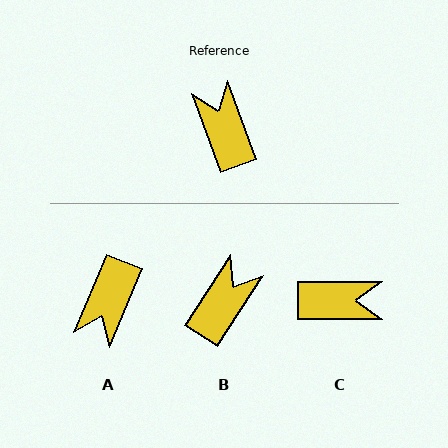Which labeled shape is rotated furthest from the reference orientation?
A, about 137 degrees away.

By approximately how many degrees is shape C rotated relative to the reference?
Approximately 110 degrees clockwise.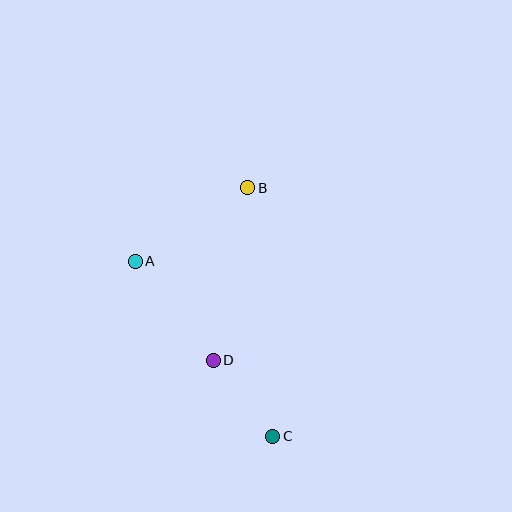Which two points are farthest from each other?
Points B and C are farthest from each other.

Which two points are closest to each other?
Points C and D are closest to each other.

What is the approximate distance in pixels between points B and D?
The distance between B and D is approximately 176 pixels.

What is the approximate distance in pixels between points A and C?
The distance between A and C is approximately 223 pixels.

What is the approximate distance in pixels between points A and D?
The distance between A and D is approximately 126 pixels.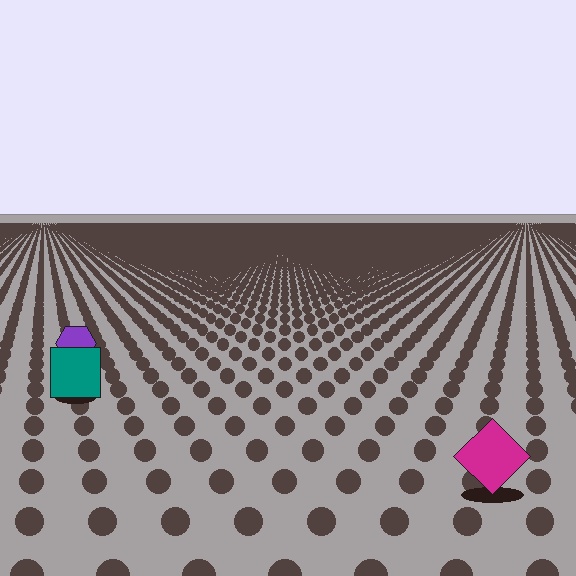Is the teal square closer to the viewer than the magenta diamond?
No. The magenta diamond is closer — you can tell from the texture gradient: the ground texture is coarser near it.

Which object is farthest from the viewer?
The purple hexagon is farthest from the viewer. It appears smaller and the ground texture around it is denser.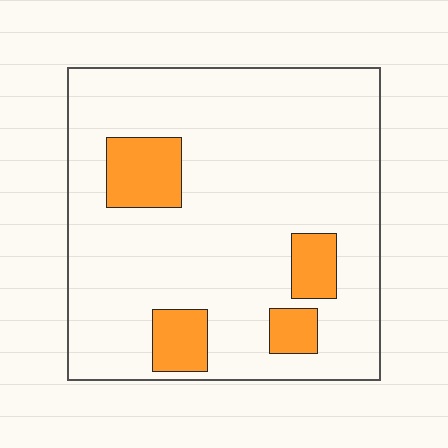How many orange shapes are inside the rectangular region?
4.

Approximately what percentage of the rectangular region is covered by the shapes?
Approximately 15%.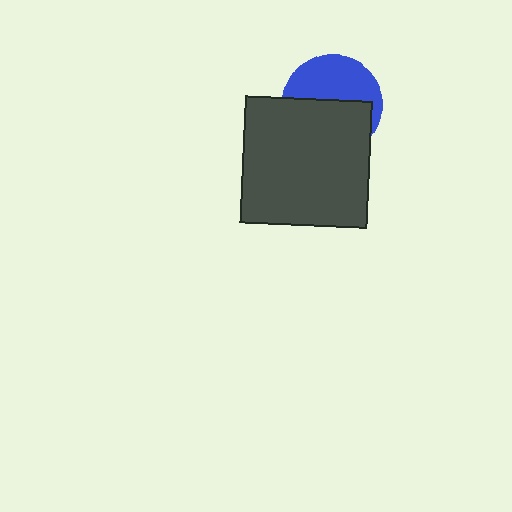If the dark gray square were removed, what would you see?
You would see the complete blue circle.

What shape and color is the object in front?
The object in front is a dark gray square.